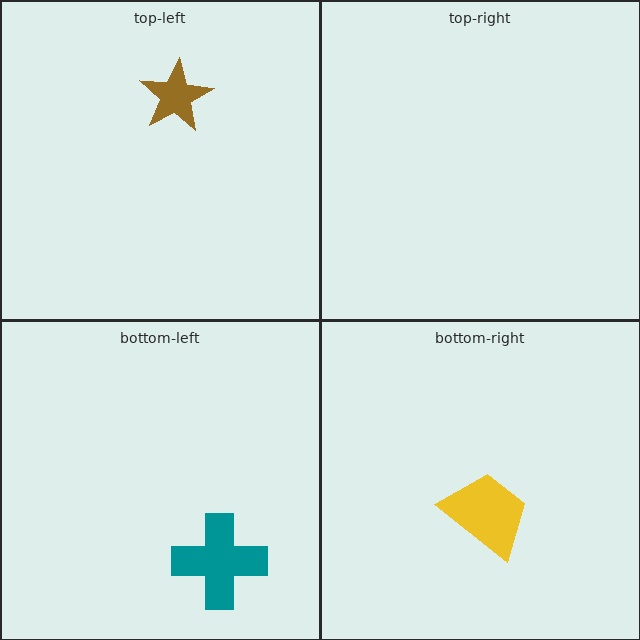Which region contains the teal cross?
The bottom-left region.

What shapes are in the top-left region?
The brown star.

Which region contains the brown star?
The top-left region.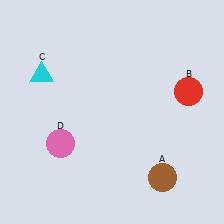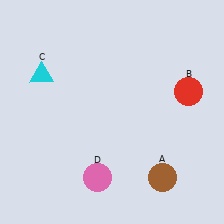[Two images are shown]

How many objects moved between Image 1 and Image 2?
1 object moved between the two images.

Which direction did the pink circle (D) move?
The pink circle (D) moved right.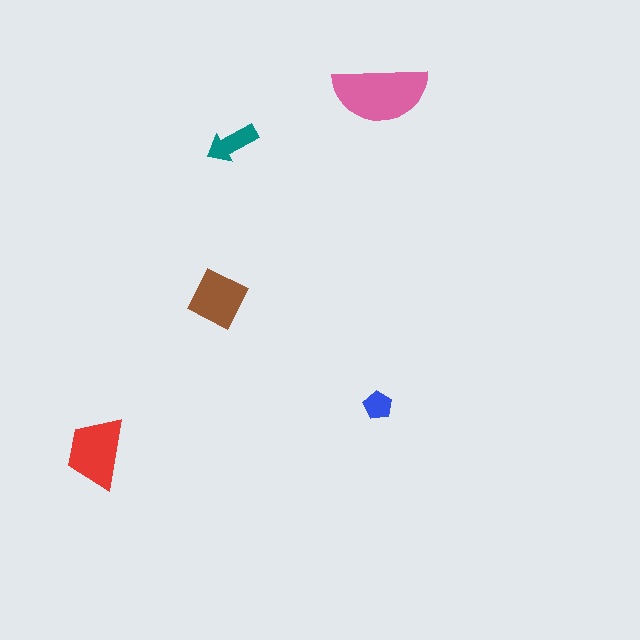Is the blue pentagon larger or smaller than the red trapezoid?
Smaller.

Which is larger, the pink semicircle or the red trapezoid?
The pink semicircle.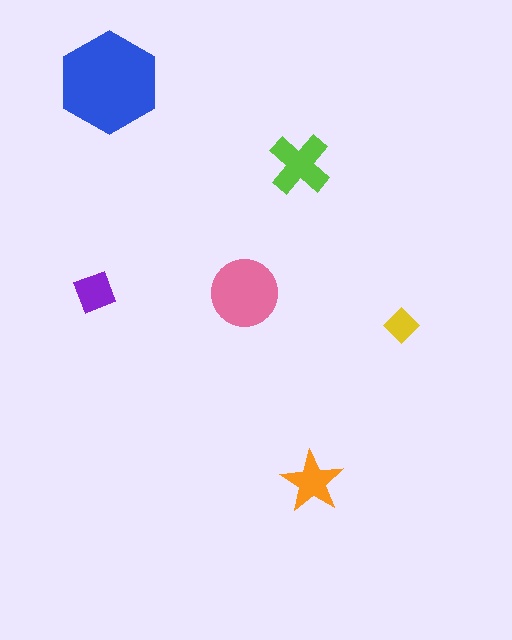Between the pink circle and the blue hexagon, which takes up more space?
The blue hexagon.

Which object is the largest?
The blue hexagon.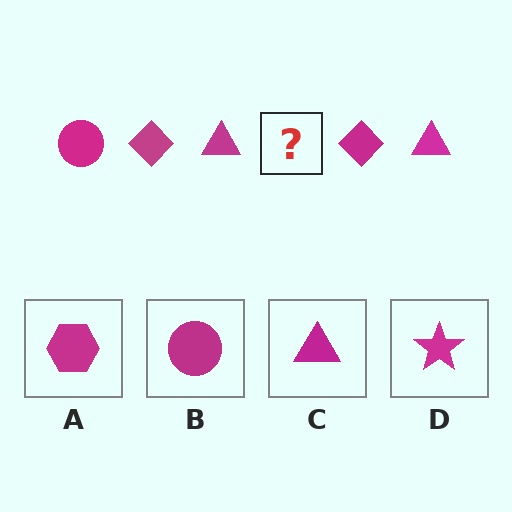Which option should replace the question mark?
Option B.